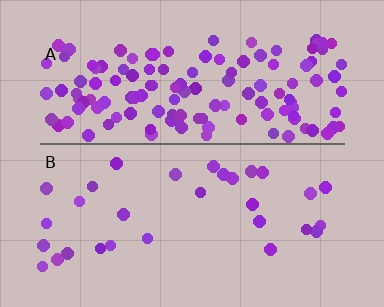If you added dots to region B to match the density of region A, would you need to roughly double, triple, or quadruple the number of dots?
Approximately quadruple.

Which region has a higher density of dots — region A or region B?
A (the top).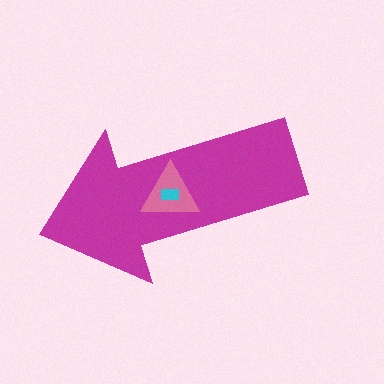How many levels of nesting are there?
3.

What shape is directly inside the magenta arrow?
The pink triangle.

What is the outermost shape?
The magenta arrow.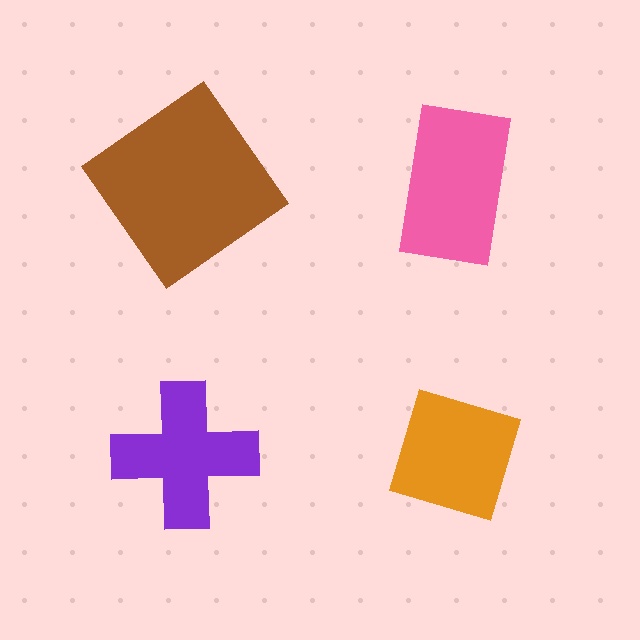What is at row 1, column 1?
A brown diamond.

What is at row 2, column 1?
A purple cross.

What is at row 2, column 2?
An orange diamond.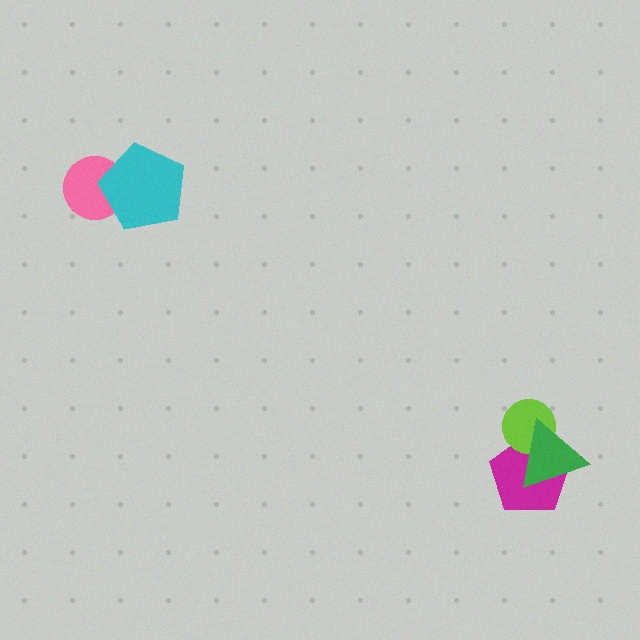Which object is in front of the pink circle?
The cyan pentagon is in front of the pink circle.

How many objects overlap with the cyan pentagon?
1 object overlaps with the cyan pentagon.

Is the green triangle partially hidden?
No, no other shape covers it.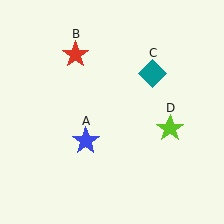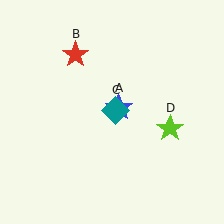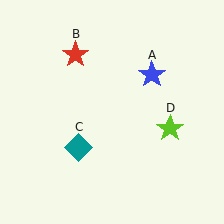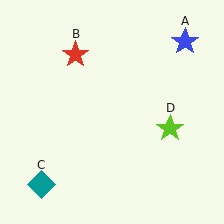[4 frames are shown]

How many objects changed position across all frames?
2 objects changed position: blue star (object A), teal diamond (object C).